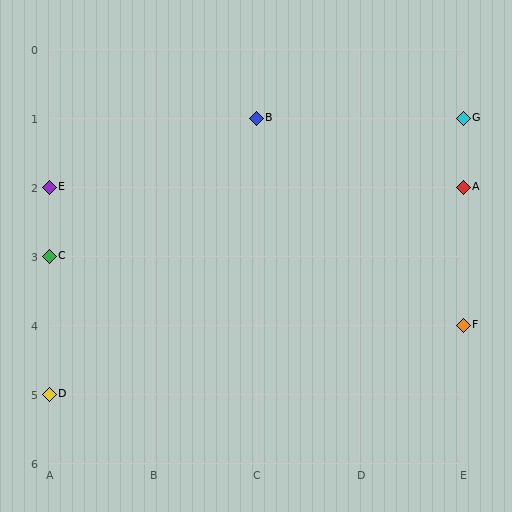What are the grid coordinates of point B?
Point B is at grid coordinates (C, 1).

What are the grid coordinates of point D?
Point D is at grid coordinates (A, 5).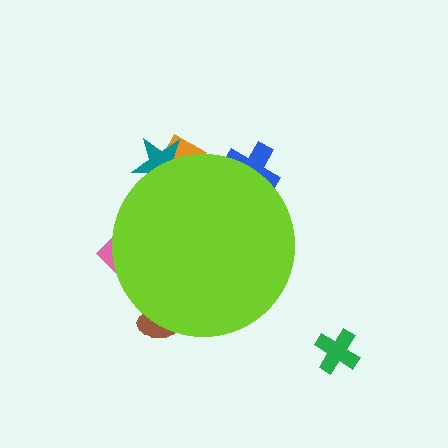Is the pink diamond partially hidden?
Yes, the pink diamond is partially hidden behind the lime circle.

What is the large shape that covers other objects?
A lime circle.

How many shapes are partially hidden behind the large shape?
5 shapes are partially hidden.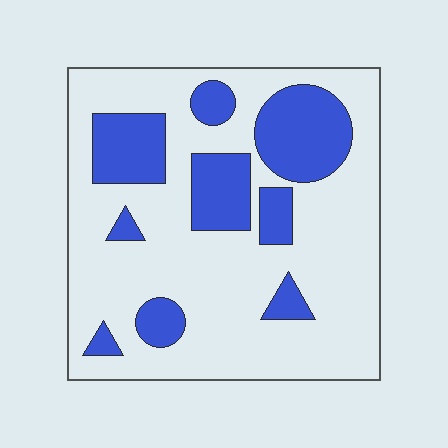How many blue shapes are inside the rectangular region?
9.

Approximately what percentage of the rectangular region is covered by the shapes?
Approximately 25%.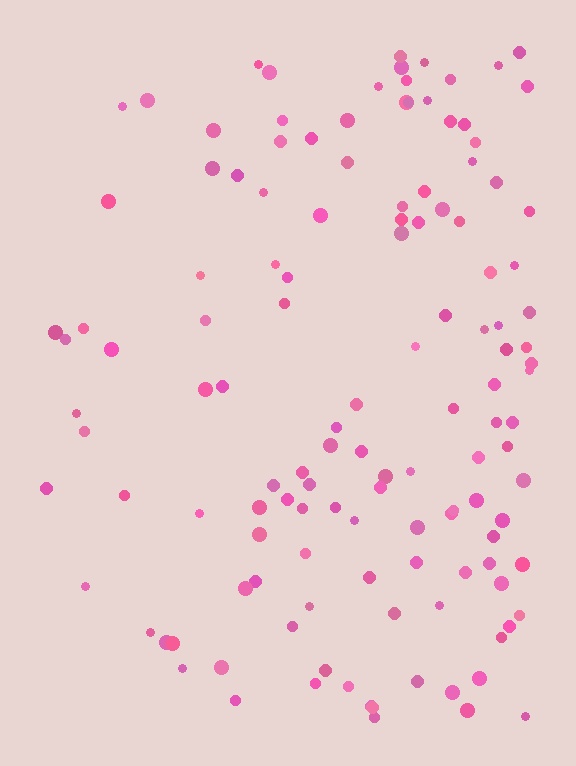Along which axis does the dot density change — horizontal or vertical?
Horizontal.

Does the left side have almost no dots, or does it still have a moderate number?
Still a moderate number, just noticeably fewer than the right.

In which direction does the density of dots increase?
From left to right, with the right side densest.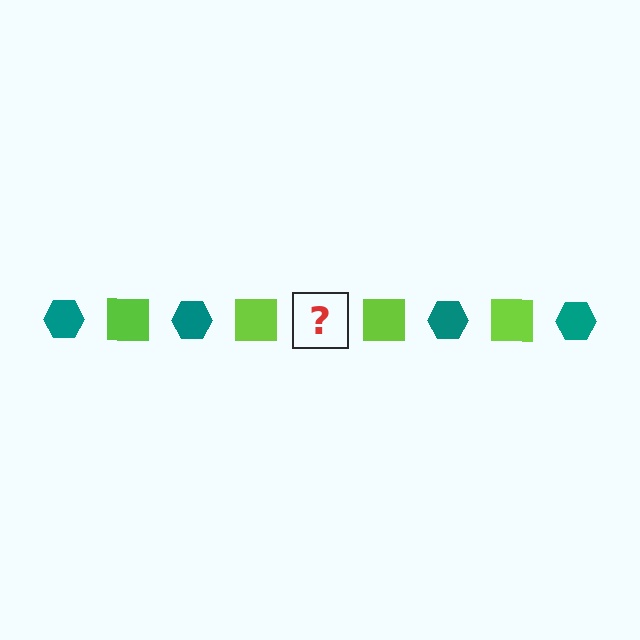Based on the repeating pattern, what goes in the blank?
The blank should be a teal hexagon.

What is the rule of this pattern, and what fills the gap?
The rule is that the pattern alternates between teal hexagon and lime square. The gap should be filled with a teal hexagon.